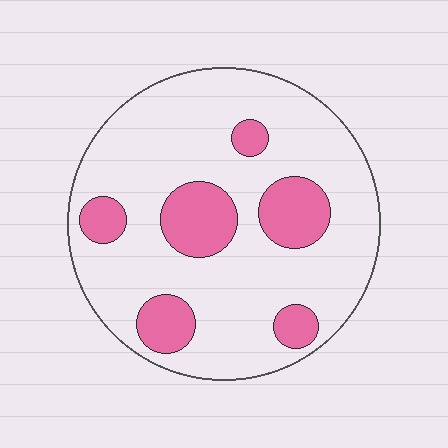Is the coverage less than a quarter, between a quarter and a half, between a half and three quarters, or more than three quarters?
Less than a quarter.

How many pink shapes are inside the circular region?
6.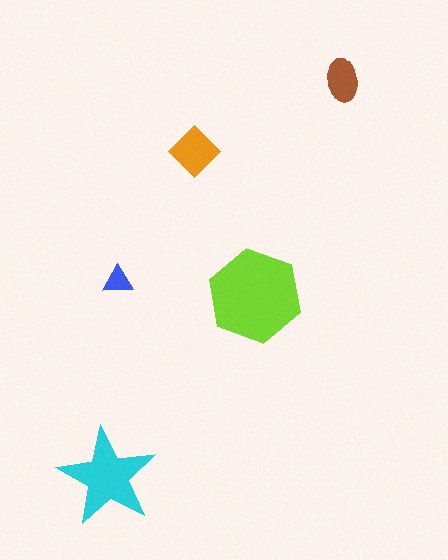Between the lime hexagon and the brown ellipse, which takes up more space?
The lime hexagon.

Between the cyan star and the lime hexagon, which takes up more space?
The lime hexagon.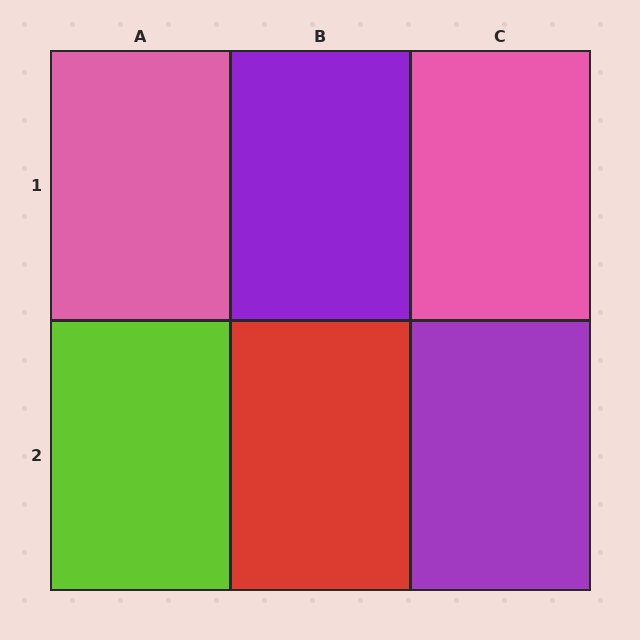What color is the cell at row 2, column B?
Red.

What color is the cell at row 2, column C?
Purple.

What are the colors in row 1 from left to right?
Pink, purple, pink.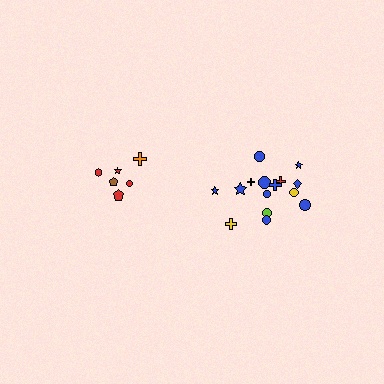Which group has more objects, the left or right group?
The right group.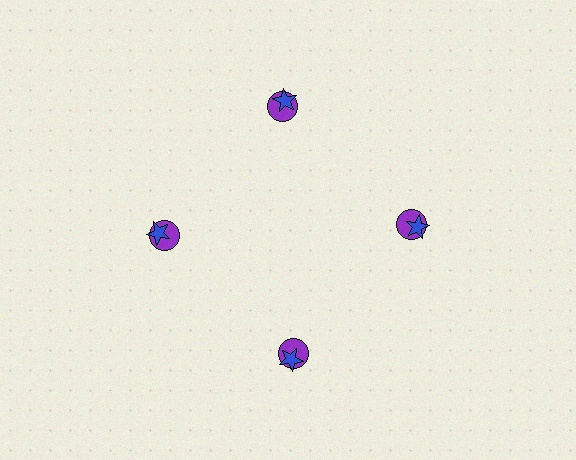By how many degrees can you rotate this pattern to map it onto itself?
The pattern maps onto itself every 90 degrees of rotation.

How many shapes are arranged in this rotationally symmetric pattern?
There are 8 shapes, arranged in 4 groups of 2.